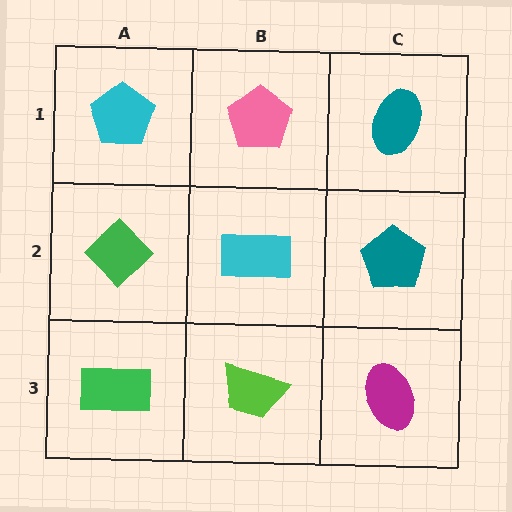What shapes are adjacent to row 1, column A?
A green diamond (row 2, column A), a pink pentagon (row 1, column B).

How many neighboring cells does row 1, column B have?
3.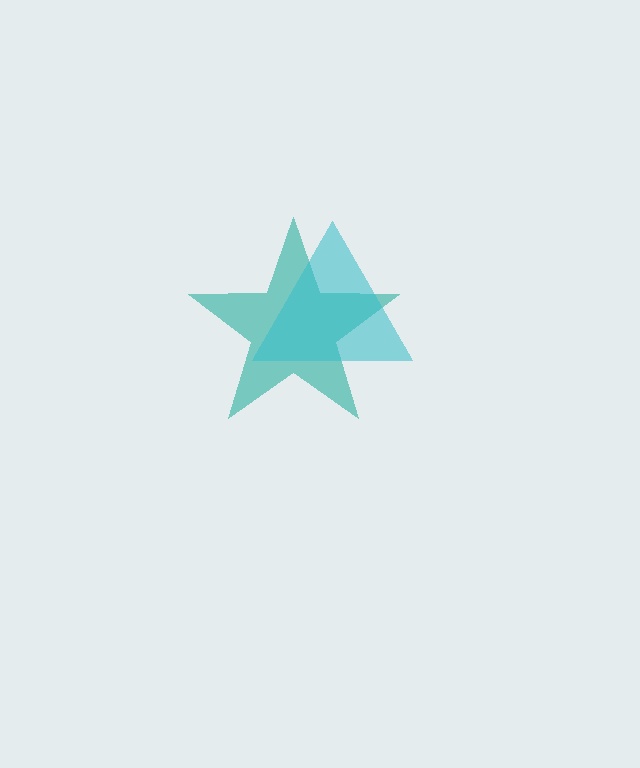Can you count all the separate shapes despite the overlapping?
Yes, there are 2 separate shapes.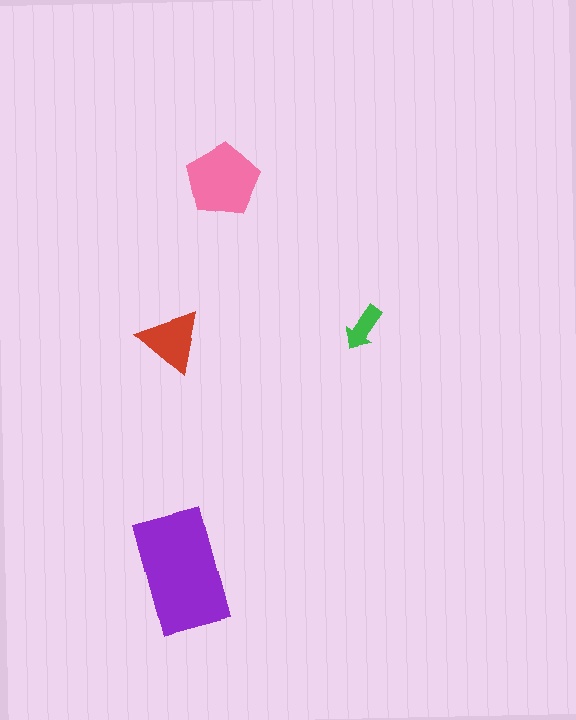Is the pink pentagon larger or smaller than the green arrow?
Larger.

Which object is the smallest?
The green arrow.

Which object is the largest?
The purple rectangle.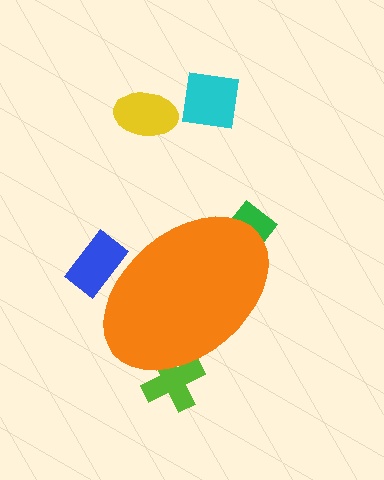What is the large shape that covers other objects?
An orange ellipse.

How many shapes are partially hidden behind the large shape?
3 shapes are partially hidden.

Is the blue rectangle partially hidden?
Yes, the blue rectangle is partially hidden behind the orange ellipse.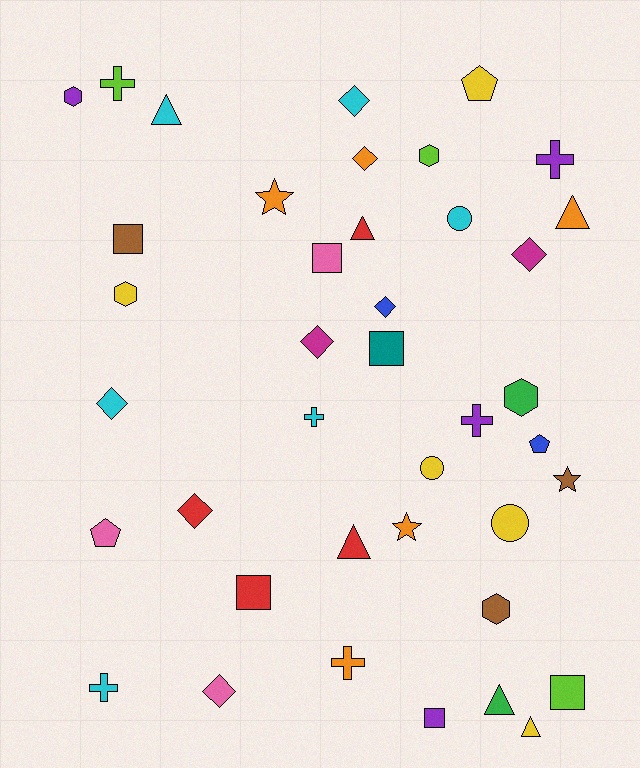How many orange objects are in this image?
There are 5 orange objects.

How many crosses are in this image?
There are 6 crosses.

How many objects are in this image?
There are 40 objects.